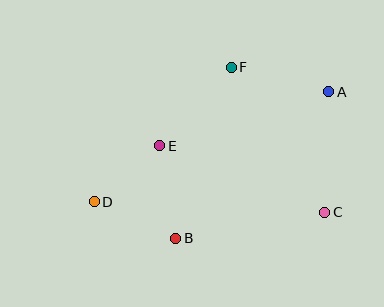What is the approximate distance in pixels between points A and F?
The distance between A and F is approximately 100 pixels.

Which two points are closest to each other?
Points D and E are closest to each other.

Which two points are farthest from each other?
Points A and D are farthest from each other.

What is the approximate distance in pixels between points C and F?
The distance between C and F is approximately 173 pixels.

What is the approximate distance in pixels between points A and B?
The distance between A and B is approximately 212 pixels.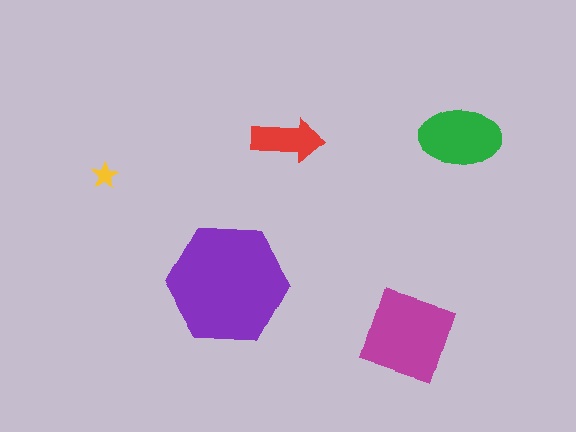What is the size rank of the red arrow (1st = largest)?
4th.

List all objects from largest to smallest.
The purple hexagon, the magenta diamond, the green ellipse, the red arrow, the yellow star.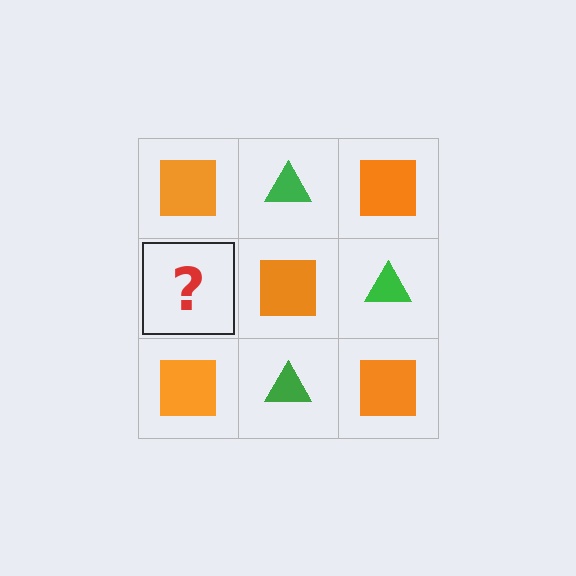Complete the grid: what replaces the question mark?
The question mark should be replaced with a green triangle.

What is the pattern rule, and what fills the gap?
The rule is that it alternates orange square and green triangle in a checkerboard pattern. The gap should be filled with a green triangle.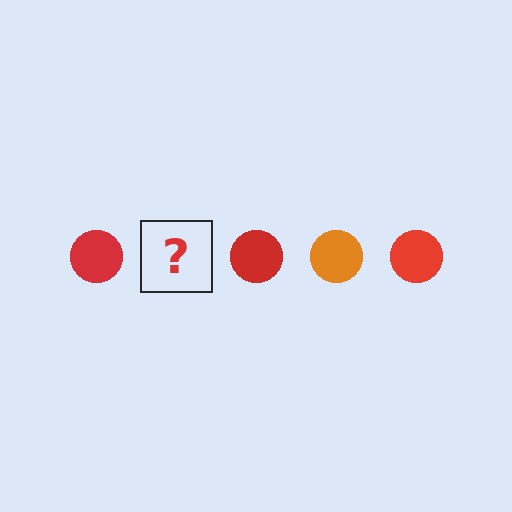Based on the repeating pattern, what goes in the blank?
The blank should be an orange circle.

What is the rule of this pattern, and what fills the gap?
The rule is that the pattern cycles through red, orange circles. The gap should be filled with an orange circle.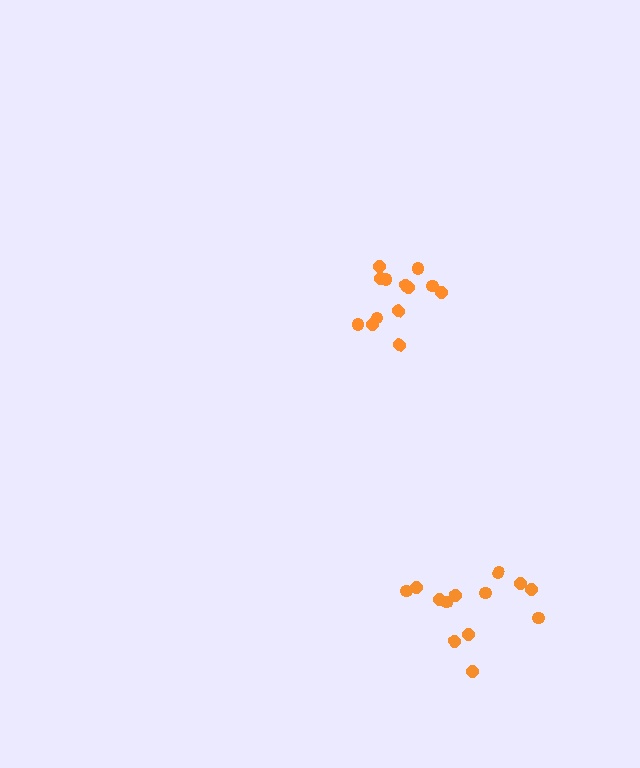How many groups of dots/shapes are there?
There are 2 groups.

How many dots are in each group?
Group 1: 13 dots, Group 2: 13 dots (26 total).